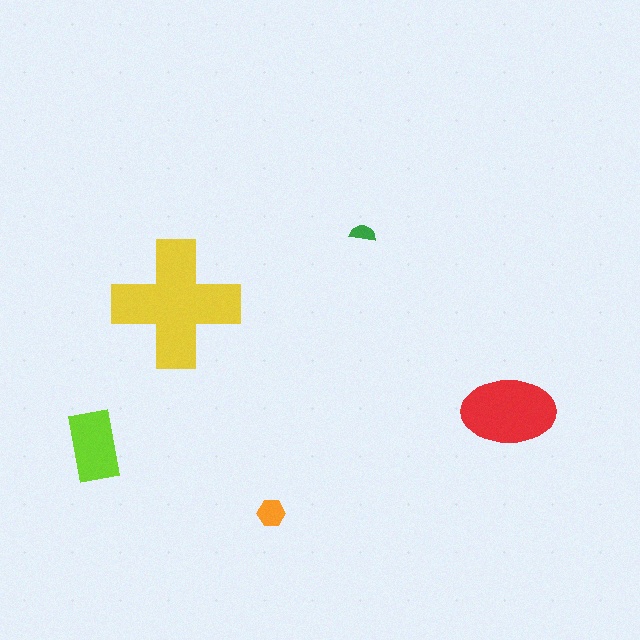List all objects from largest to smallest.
The yellow cross, the red ellipse, the lime rectangle, the orange hexagon, the green semicircle.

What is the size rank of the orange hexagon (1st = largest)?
4th.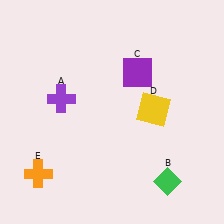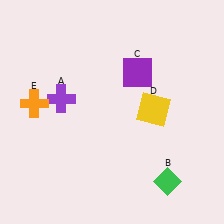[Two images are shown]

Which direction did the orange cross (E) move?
The orange cross (E) moved up.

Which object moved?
The orange cross (E) moved up.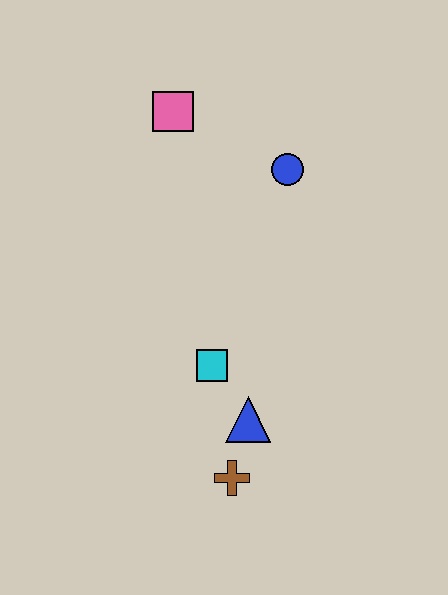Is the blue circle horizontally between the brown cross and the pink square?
No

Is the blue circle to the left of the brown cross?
No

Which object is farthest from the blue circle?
The brown cross is farthest from the blue circle.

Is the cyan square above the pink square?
No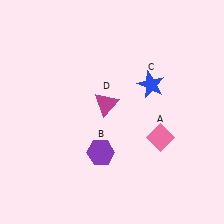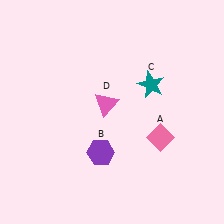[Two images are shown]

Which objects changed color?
C changed from blue to teal. D changed from magenta to pink.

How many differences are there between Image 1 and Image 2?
There are 2 differences between the two images.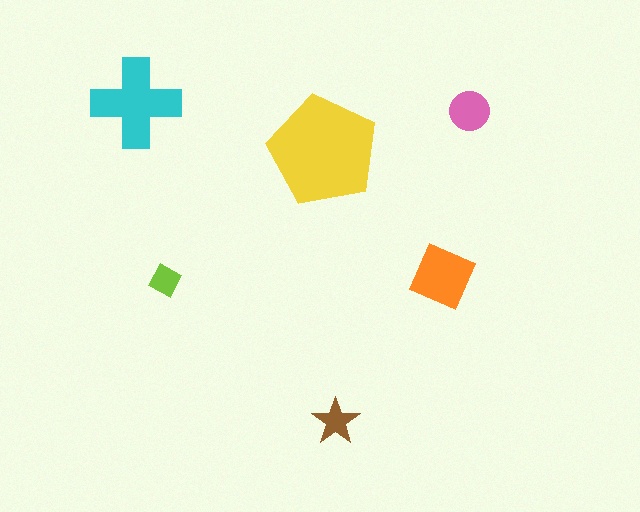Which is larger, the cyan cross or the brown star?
The cyan cross.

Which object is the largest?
The yellow pentagon.